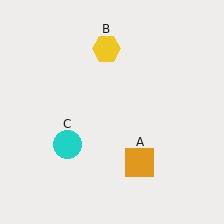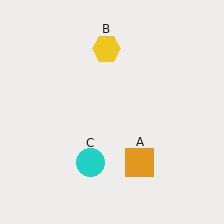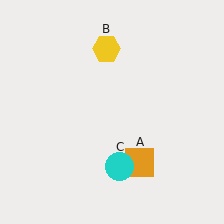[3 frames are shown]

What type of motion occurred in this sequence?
The cyan circle (object C) rotated counterclockwise around the center of the scene.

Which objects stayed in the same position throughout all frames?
Orange square (object A) and yellow hexagon (object B) remained stationary.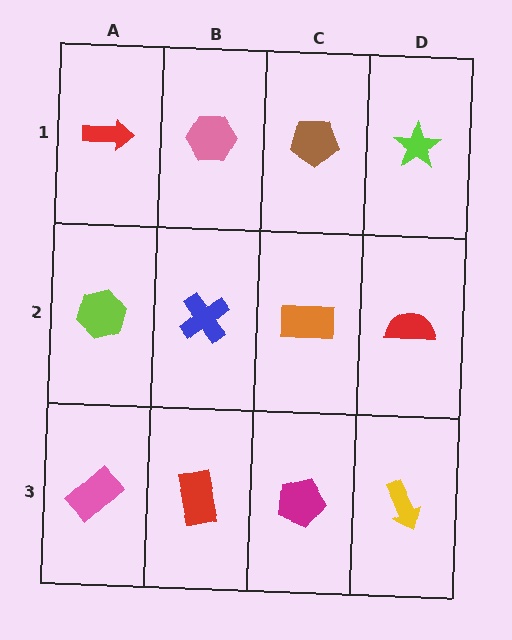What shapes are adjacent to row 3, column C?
An orange rectangle (row 2, column C), a red rectangle (row 3, column B), a yellow arrow (row 3, column D).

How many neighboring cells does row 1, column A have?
2.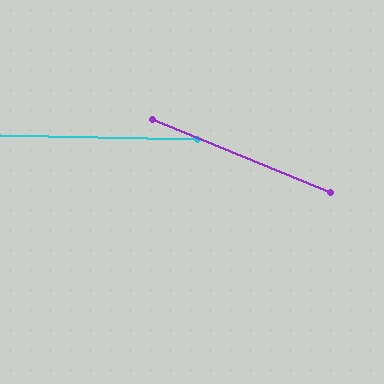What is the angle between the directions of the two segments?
Approximately 21 degrees.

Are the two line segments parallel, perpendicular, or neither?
Neither parallel nor perpendicular — they differ by about 21°.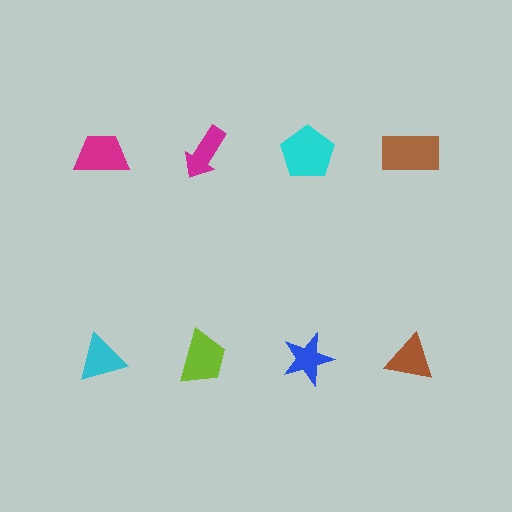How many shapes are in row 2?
4 shapes.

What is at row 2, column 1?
A cyan triangle.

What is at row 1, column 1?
A magenta trapezoid.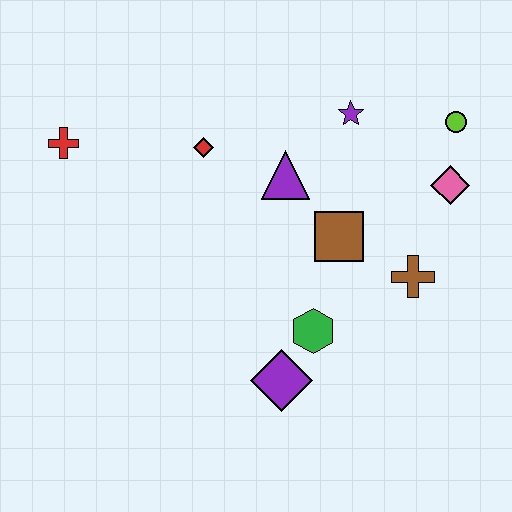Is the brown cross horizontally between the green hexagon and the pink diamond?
Yes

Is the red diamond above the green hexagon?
Yes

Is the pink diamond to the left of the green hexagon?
No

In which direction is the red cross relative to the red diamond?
The red cross is to the left of the red diamond.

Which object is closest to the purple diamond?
The green hexagon is closest to the purple diamond.